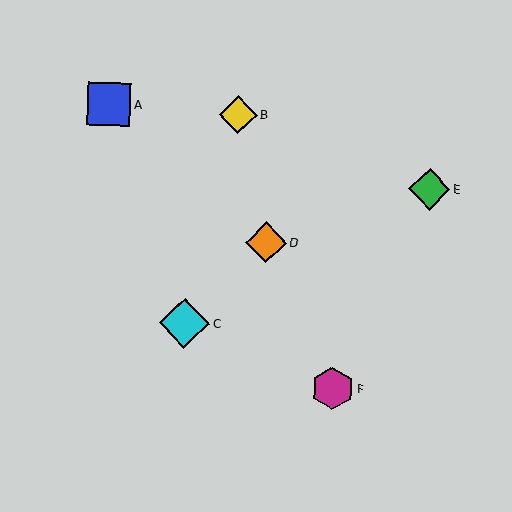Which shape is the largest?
The cyan diamond (labeled C) is the largest.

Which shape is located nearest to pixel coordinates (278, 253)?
The orange diamond (labeled D) at (266, 243) is nearest to that location.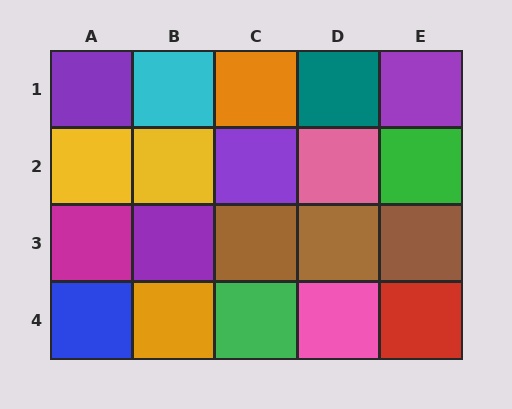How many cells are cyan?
1 cell is cyan.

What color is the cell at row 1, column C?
Orange.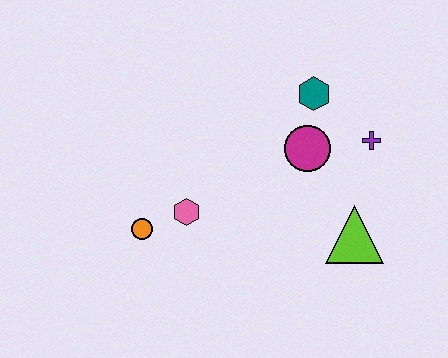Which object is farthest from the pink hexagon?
The purple cross is farthest from the pink hexagon.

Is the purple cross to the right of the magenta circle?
Yes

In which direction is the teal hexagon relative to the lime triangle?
The teal hexagon is above the lime triangle.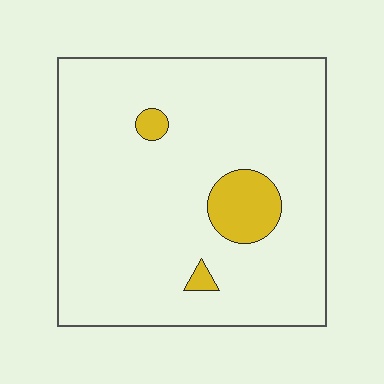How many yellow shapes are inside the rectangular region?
3.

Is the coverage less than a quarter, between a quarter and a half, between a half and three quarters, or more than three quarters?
Less than a quarter.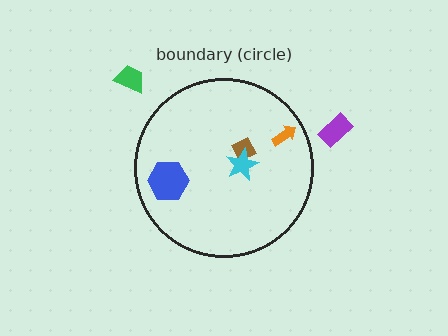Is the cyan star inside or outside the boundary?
Inside.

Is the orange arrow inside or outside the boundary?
Inside.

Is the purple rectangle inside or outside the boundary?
Outside.